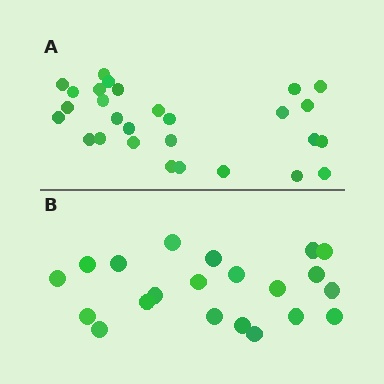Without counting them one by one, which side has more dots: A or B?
Region A (the top region) has more dots.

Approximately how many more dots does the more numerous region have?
Region A has roughly 8 or so more dots than region B.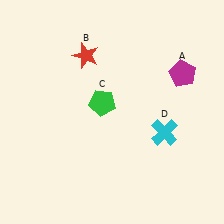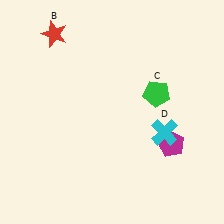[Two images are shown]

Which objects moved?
The objects that moved are: the magenta pentagon (A), the red star (B), the green pentagon (C).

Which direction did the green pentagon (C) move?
The green pentagon (C) moved right.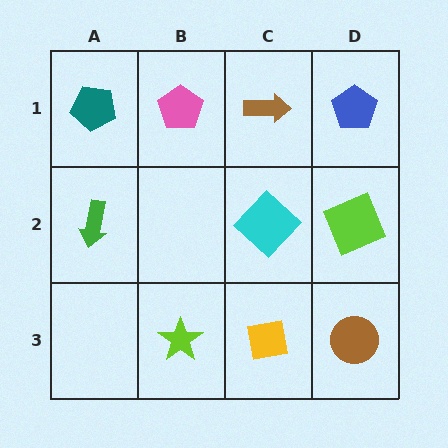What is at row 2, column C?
A cyan diamond.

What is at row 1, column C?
A brown arrow.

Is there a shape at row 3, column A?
No, that cell is empty.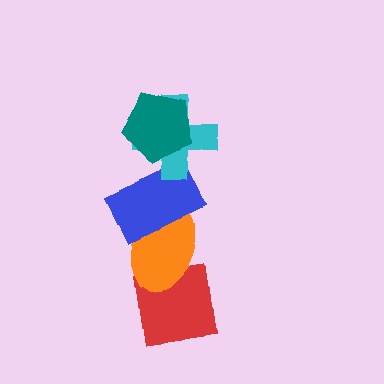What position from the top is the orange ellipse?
The orange ellipse is 4th from the top.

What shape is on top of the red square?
The orange ellipse is on top of the red square.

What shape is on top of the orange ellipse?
The blue rectangle is on top of the orange ellipse.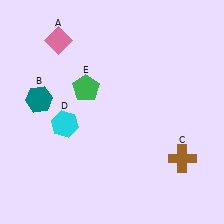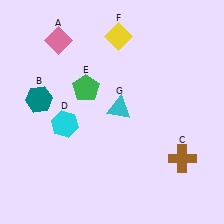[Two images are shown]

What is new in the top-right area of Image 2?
A cyan triangle (G) was added in the top-right area of Image 2.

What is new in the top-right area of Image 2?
A yellow diamond (F) was added in the top-right area of Image 2.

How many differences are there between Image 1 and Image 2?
There are 2 differences between the two images.